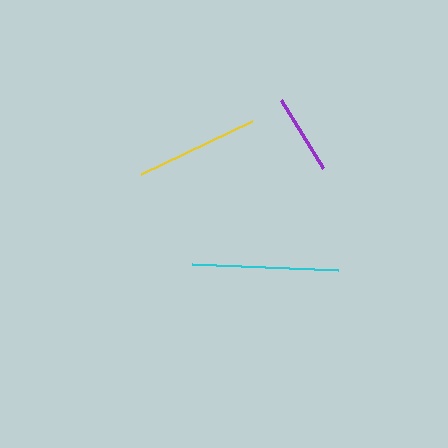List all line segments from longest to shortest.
From longest to shortest: cyan, yellow, purple.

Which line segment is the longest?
The cyan line is the longest at approximately 146 pixels.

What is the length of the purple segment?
The purple segment is approximately 80 pixels long.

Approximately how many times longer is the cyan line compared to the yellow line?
The cyan line is approximately 1.2 times the length of the yellow line.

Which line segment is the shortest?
The purple line is the shortest at approximately 80 pixels.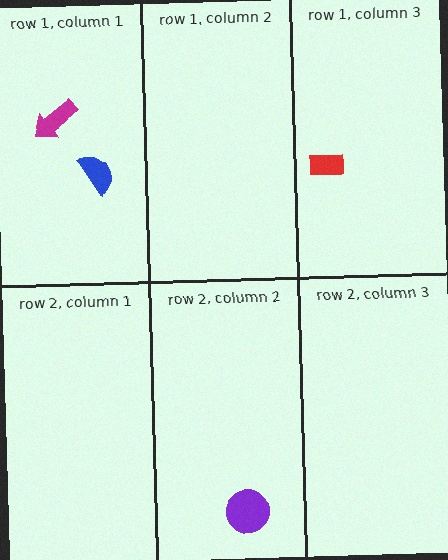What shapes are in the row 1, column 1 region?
The blue semicircle, the magenta arrow.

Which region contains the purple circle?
The row 2, column 2 region.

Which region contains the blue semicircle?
The row 1, column 1 region.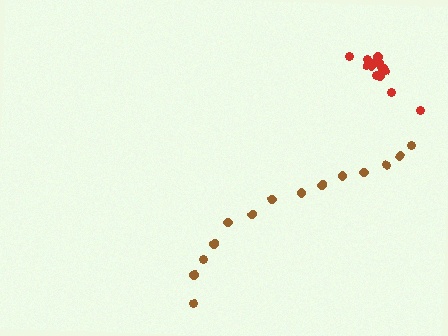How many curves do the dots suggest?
There are 2 distinct paths.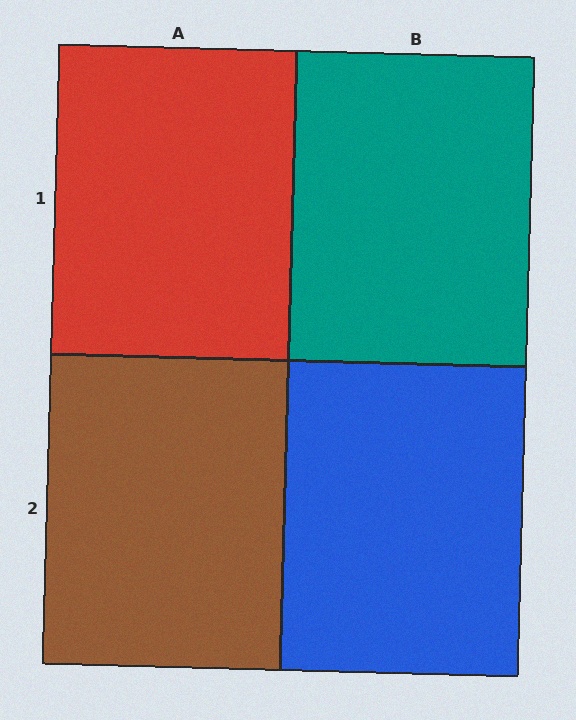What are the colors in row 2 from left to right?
Brown, blue.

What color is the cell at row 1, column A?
Red.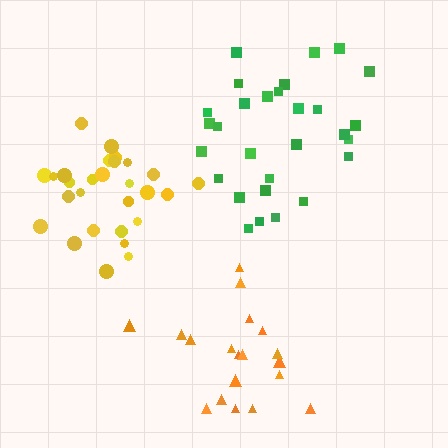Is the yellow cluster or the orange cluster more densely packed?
Yellow.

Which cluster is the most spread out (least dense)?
Orange.